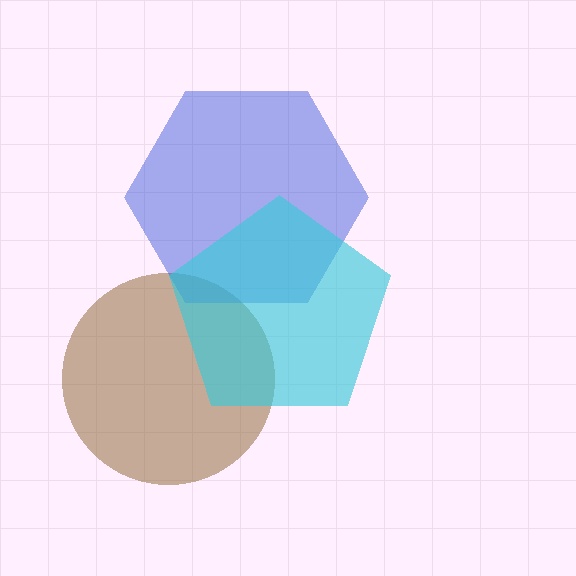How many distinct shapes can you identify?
There are 3 distinct shapes: a brown circle, a blue hexagon, a cyan pentagon.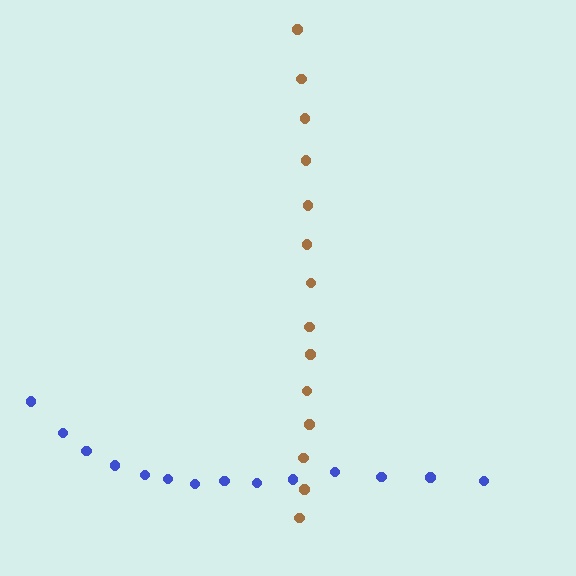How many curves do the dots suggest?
There are 2 distinct paths.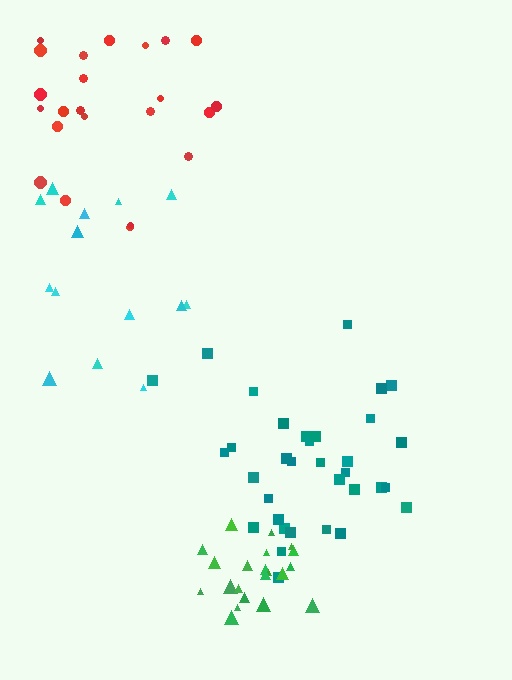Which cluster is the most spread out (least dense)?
Cyan.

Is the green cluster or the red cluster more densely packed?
Green.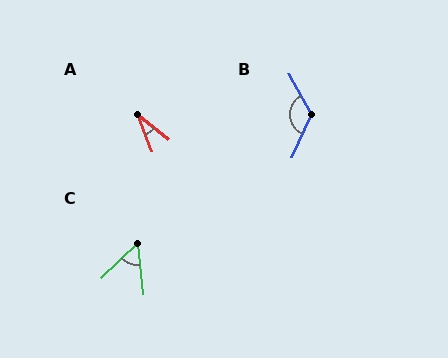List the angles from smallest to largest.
A (30°), C (53°), B (127°).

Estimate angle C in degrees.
Approximately 53 degrees.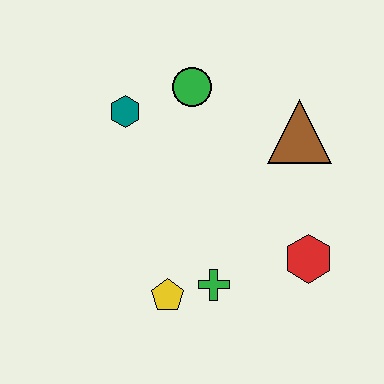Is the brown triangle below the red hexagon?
No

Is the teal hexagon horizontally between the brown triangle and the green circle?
No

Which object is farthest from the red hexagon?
The teal hexagon is farthest from the red hexagon.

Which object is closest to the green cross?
The yellow pentagon is closest to the green cross.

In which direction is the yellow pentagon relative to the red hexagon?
The yellow pentagon is to the left of the red hexagon.